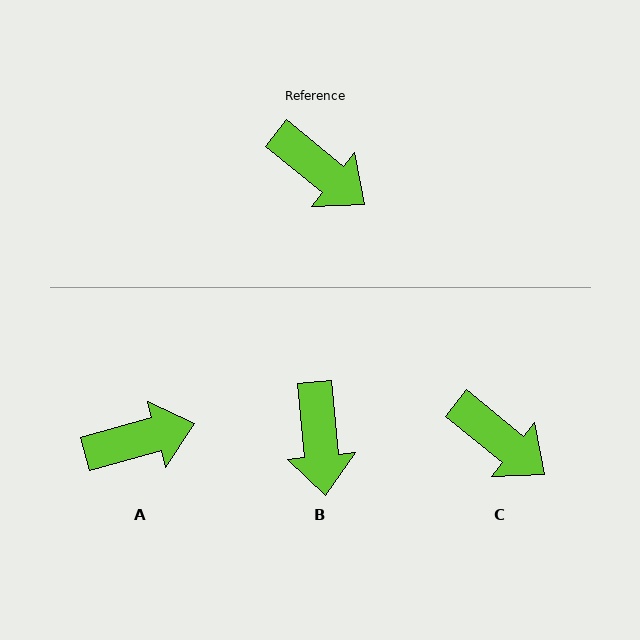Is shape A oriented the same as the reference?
No, it is off by about 55 degrees.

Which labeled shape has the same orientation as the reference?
C.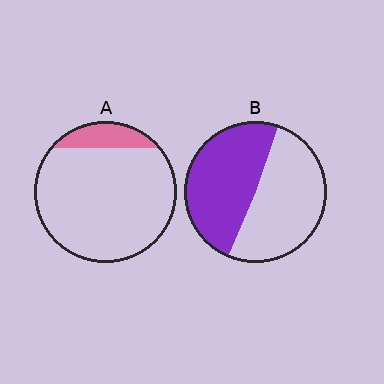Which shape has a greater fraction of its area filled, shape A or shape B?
Shape B.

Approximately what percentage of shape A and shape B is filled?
A is approximately 15% and B is approximately 50%.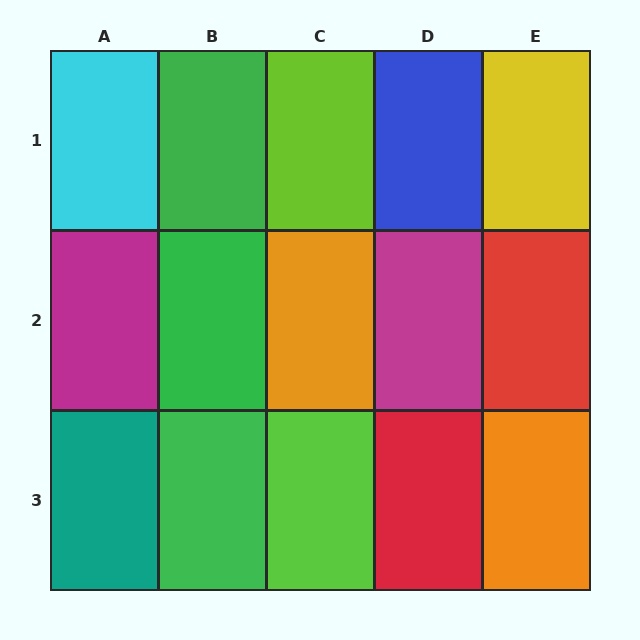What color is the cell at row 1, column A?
Cyan.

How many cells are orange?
2 cells are orange.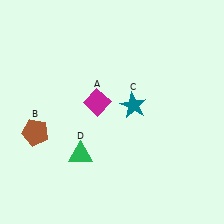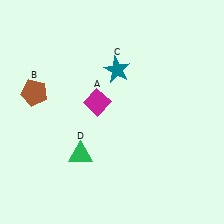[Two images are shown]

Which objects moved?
The objects that moved are: the brown pentagon (B), the teal star (C).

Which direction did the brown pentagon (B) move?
The brown pentagon (B) moved up.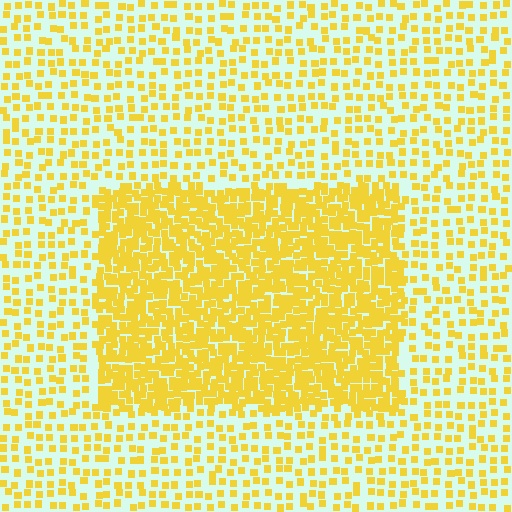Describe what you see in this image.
The image contains small yellow elements arranged at two different densities. A rectangle-shaped region is visible where the elements are more densely packed than the surrounding area.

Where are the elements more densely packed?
The elements are more densely packed inside the rectangle boundary.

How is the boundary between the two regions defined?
The boundary is defined by a change in element density (approximately 2.6x ratio). All elements are the same color, size, and shape.